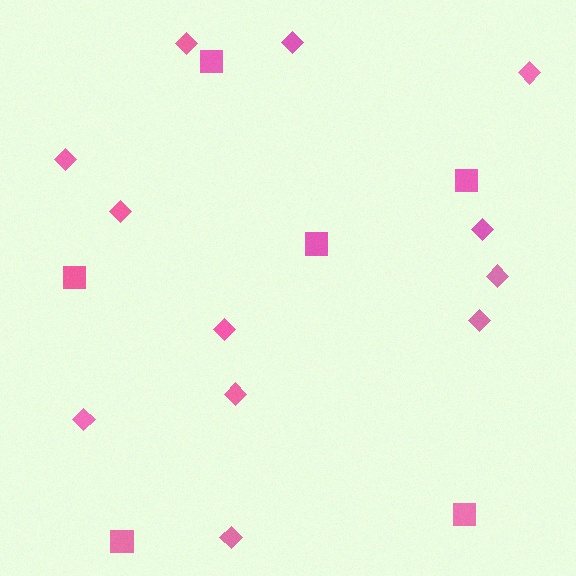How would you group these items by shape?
There are 2 groups: one group of diamonds (12) and one group of squares (6).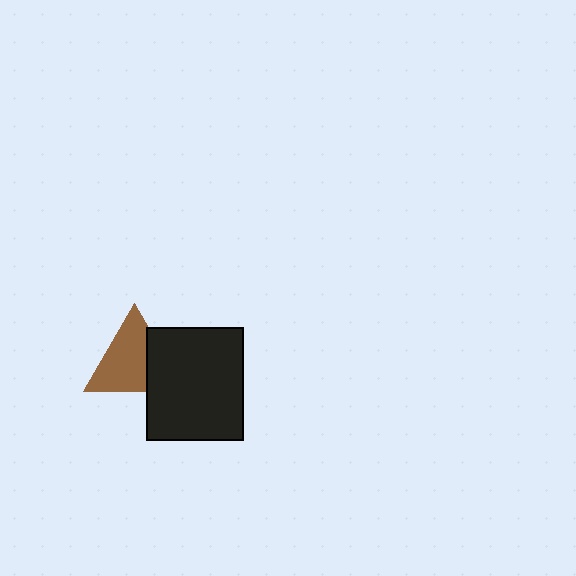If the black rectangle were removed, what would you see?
You would see the complete brown triangle.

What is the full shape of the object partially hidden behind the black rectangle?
The partially hidden object is a brown triangle.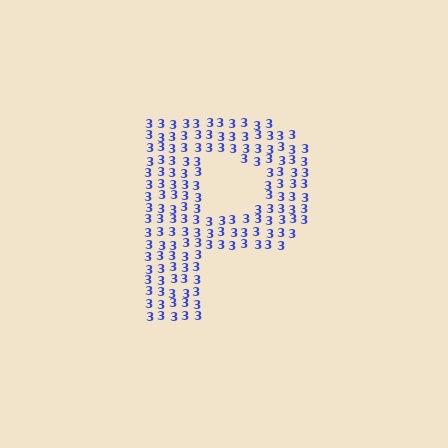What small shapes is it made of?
It is made of small digit 3's.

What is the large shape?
The large shape is the letter P.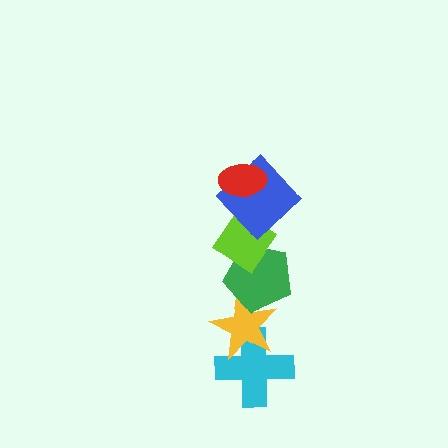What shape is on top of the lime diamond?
The blue diamond is on top of the lime diamond.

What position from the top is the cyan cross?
The cyan cross is 6th from the top.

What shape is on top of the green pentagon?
The lime diamond is on top of the green pentagon.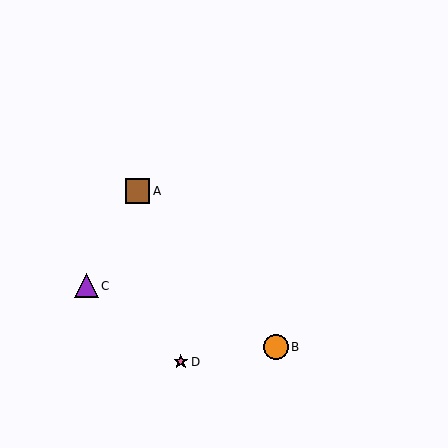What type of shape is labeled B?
Shape B is an orange circle.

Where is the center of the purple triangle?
The center of the purple triangle is at (86, 286).